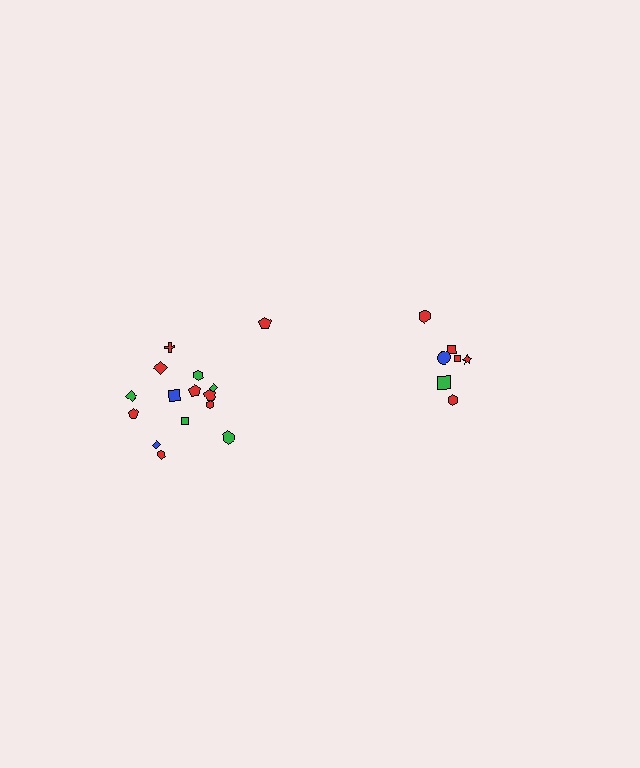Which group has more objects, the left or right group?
The left group.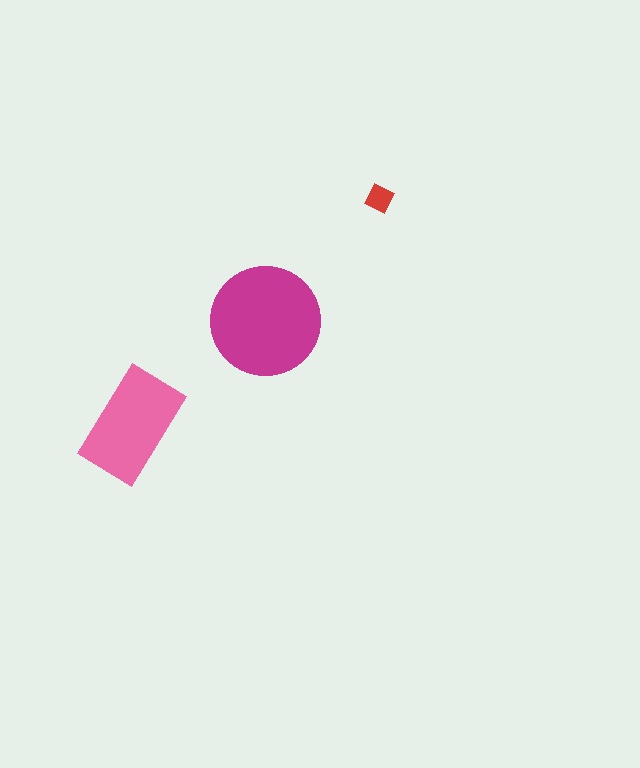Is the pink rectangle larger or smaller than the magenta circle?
Smaller.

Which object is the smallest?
The red diamond.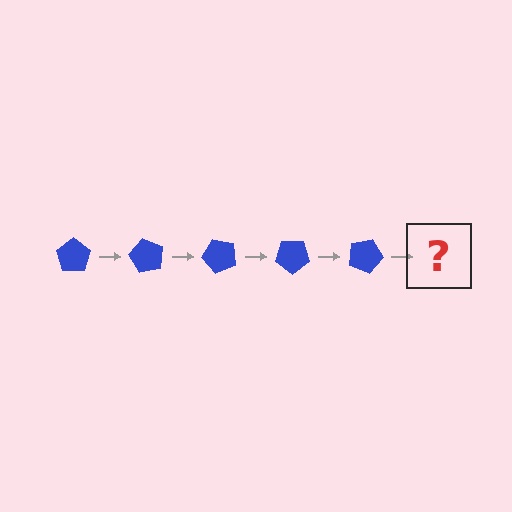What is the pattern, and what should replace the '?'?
The pattern is that the pentagon rotates 60 degrees each step. The '?' should be a blue pentagon rotated 300 degrees.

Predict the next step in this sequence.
The next step is a blue pentagon rotated 300 degrees.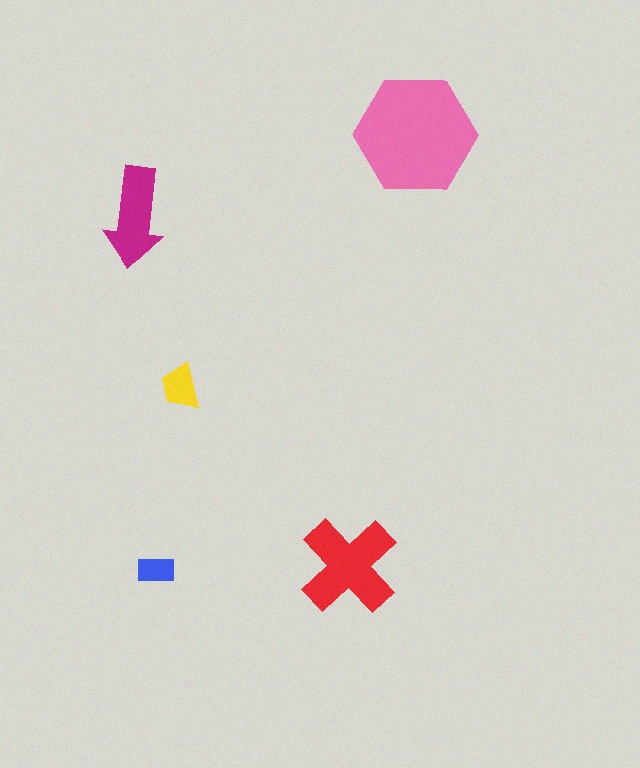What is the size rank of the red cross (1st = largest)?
2nd.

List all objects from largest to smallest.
The pink hexagon, the red cross, the magenta arrow, the yellow trapezoid, the blue rectangle.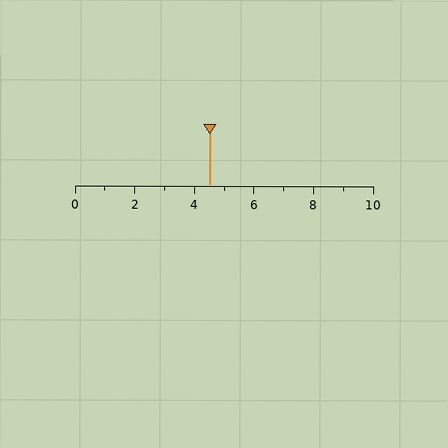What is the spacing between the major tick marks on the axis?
The major ticks are spaced 2 apart.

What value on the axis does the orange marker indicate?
The marker indicates approximately 4.5.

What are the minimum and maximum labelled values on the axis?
The axis runs from 0 to 10.